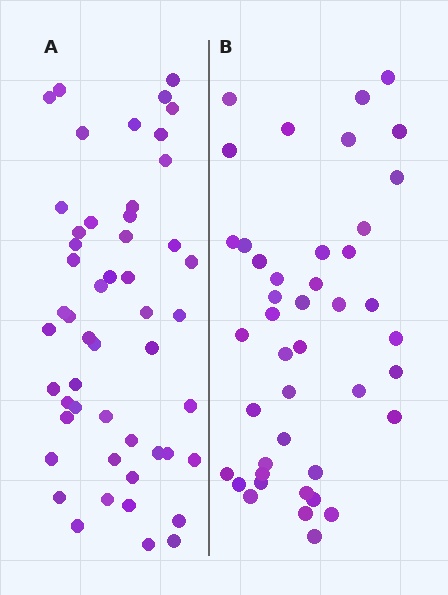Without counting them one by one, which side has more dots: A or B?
Region A (the left region) has more dots.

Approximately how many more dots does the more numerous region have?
Region A has roughly 8 or so more dots than region B.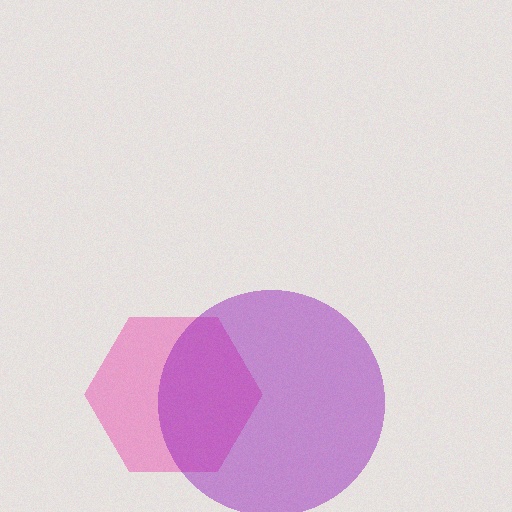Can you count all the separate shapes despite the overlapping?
Yes, there are 2 separate shapes.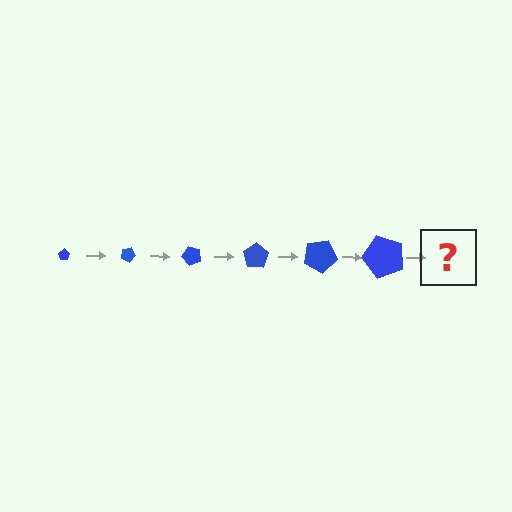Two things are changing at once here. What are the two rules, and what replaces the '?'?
The two rules are that the pentagon grows larger each step and it rotates 25 degrees each step. The '?' should be a pentagon, larger than the previous one and rotated 150 degrees from the start.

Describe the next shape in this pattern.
It should be a pentagon, larger than the previous one and rotated 150 degrees from the start.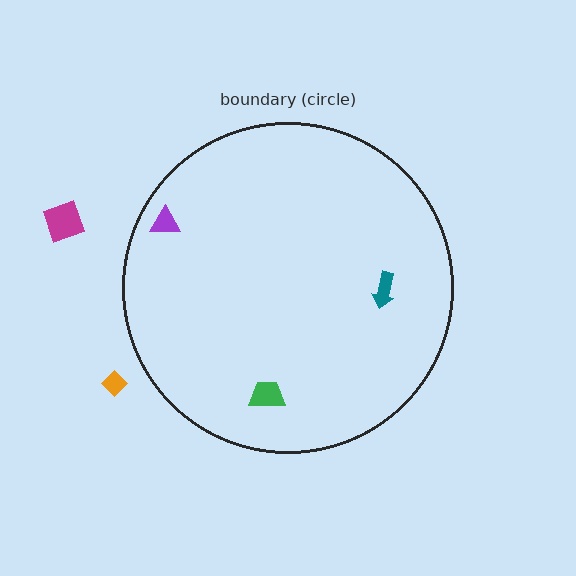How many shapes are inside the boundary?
3 inside, 2 outside.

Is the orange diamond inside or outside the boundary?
Outside.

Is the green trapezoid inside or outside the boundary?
Inside.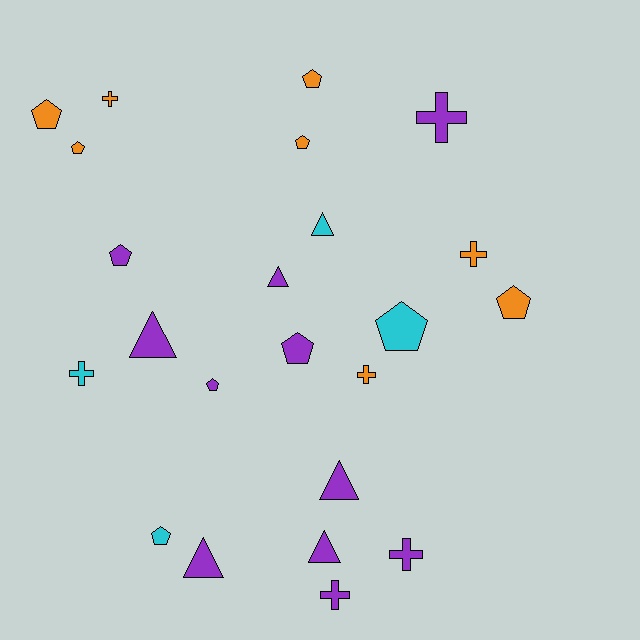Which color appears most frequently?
Purple, with 11 objects.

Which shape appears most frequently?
Pentagon, with 10 objects.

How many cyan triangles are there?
There is 1 cyan triangle.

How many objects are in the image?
There are 23 objects.